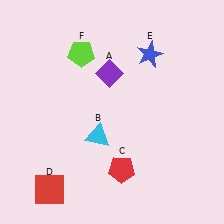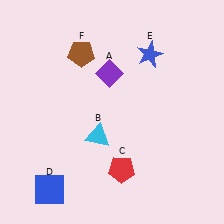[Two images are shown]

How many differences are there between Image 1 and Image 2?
There are 2 differences between the two images.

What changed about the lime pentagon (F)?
In Image 1, F is lime. In Image 2, it changed to brown.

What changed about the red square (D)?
In Image 1, D is red. In Image 2, it changed to blue.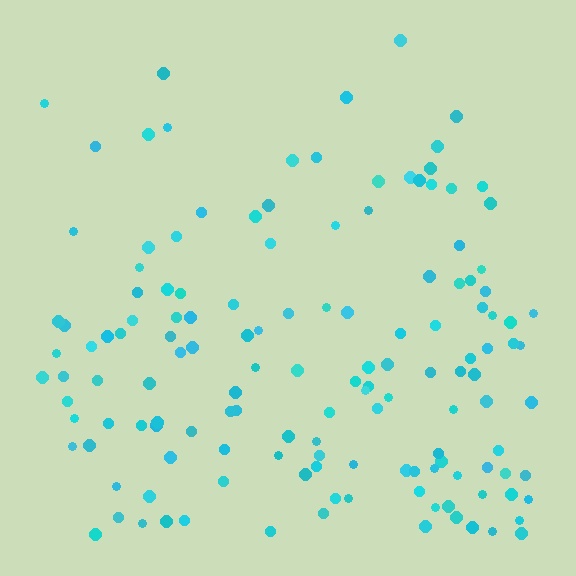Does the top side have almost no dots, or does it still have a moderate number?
Still a moderate number, just noticeably fewer than the bottom.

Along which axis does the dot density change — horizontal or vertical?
Vertical.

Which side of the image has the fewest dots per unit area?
The top.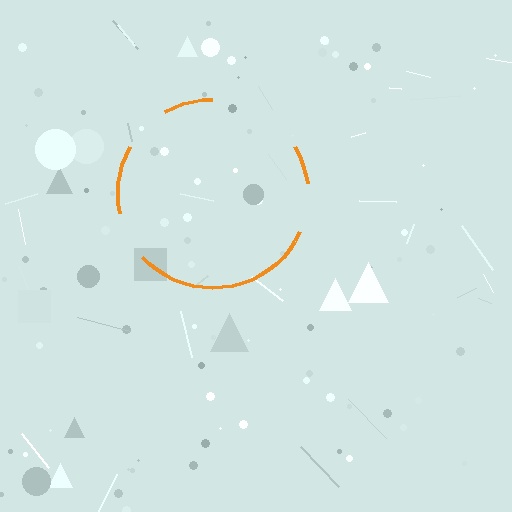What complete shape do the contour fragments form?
The contour fragments form a circle.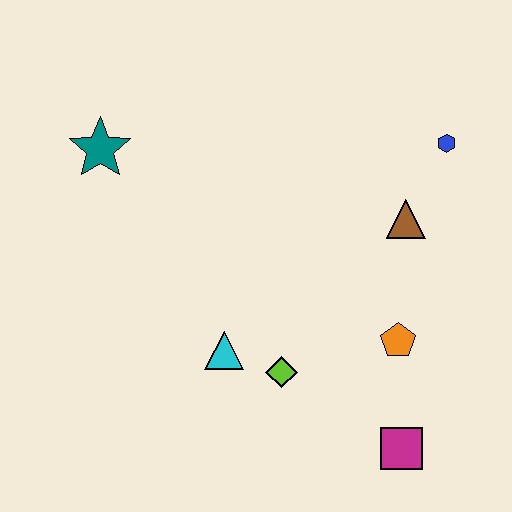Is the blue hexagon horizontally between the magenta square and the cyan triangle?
No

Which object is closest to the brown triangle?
The blue hexagon is closest to the brown triangle.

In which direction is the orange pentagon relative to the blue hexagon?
The orange pentagon is below the blue hexagon.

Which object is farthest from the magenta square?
The teal star is farthest from the magenta square.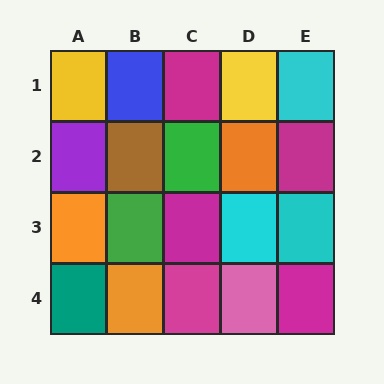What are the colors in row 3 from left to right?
Orange, green, magenta, cyan, cyan.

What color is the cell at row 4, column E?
Magenta.